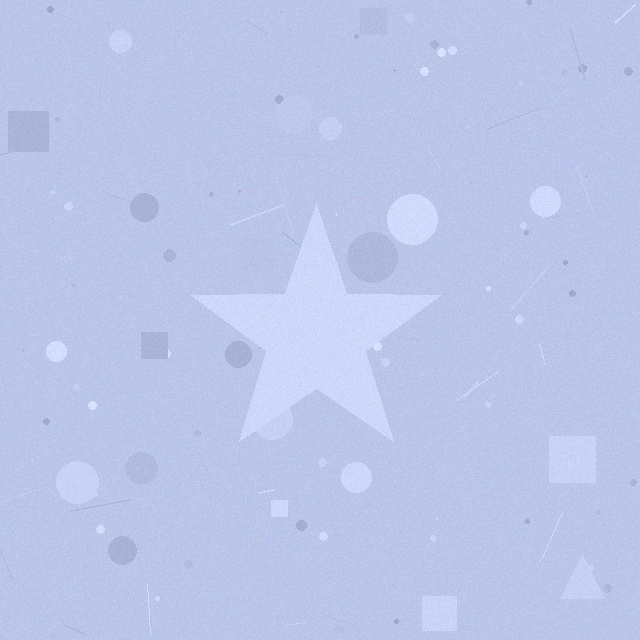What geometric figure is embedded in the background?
A star is embedded in the background.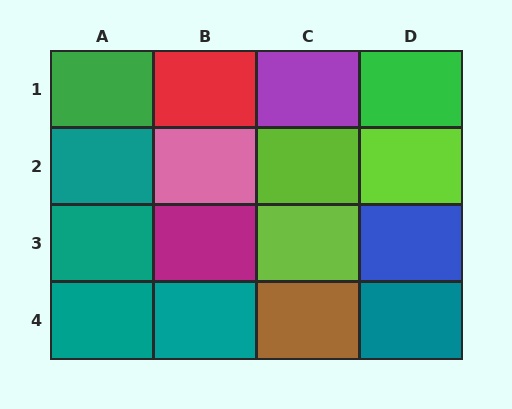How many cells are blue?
1 cell is blue.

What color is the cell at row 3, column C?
Lime.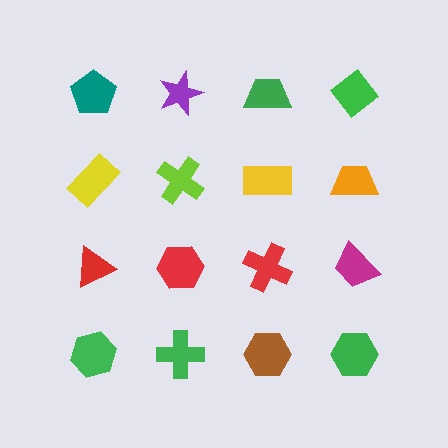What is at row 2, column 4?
An orange trapezoid.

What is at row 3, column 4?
A magenta trapezoid.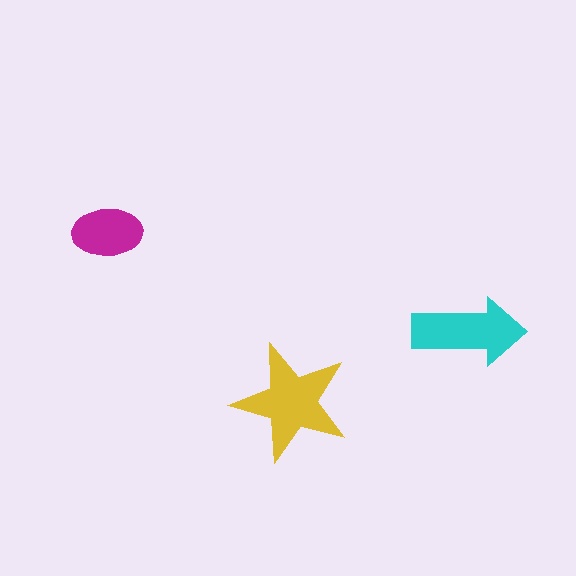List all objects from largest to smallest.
The yellow star, the cyan arrow, the magenta ellipse.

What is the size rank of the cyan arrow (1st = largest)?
2nd.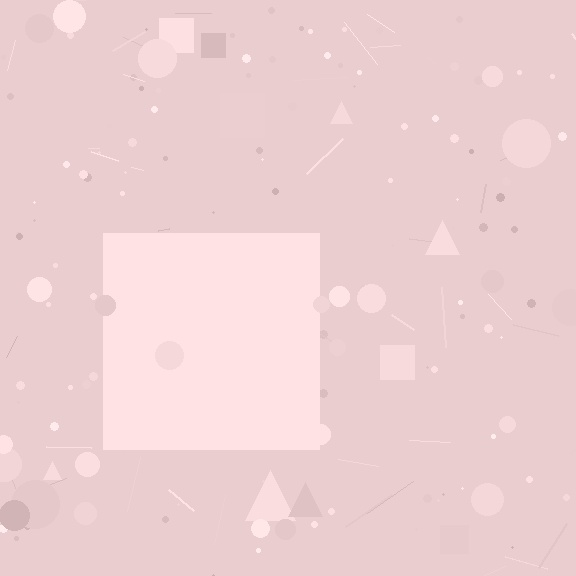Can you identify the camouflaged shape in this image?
The camouflaged shape is a square.